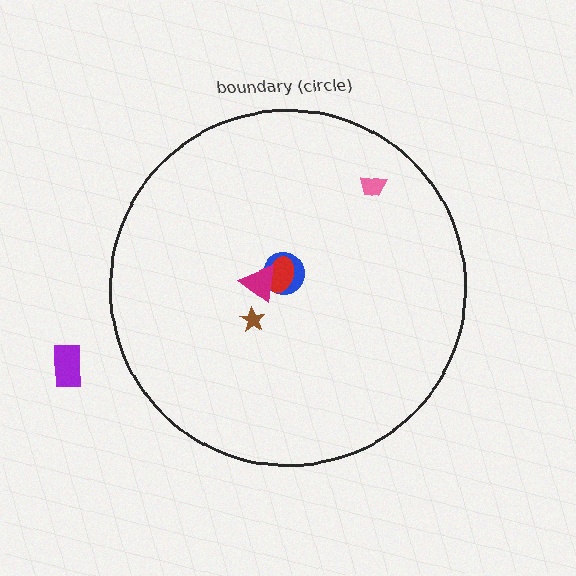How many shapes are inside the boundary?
5 inside, 1 outside.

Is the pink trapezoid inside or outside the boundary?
Inside.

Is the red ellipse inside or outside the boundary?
Inside.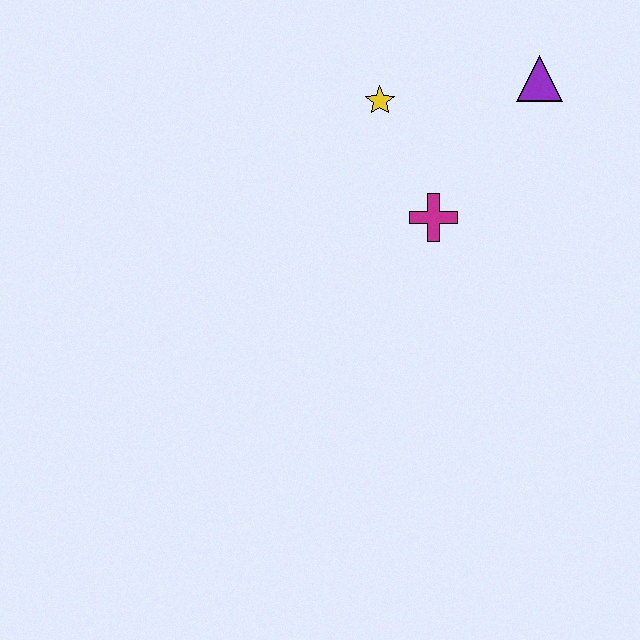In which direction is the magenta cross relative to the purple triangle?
The magenta cross is below the purple triangle.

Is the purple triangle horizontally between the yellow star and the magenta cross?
No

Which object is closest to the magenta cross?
The yellow star is closest to the magenta cross.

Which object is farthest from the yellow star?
The purple triangle is farthest from the yellow star.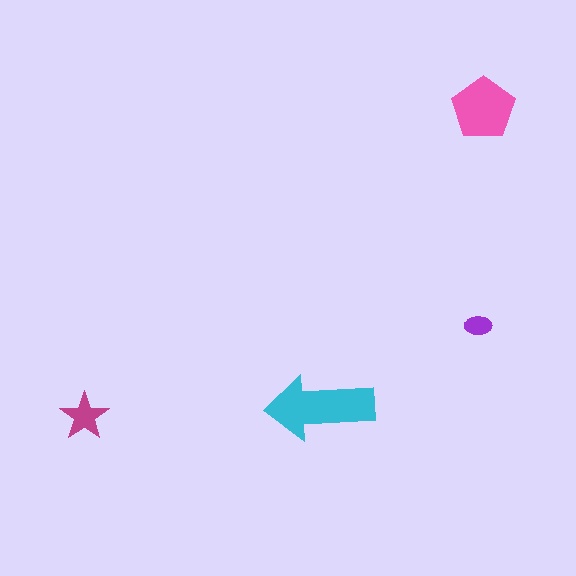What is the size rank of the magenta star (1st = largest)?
3rd.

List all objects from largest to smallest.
The cyan arrow, the pink pentagon, the magenta star, the purple ellipse.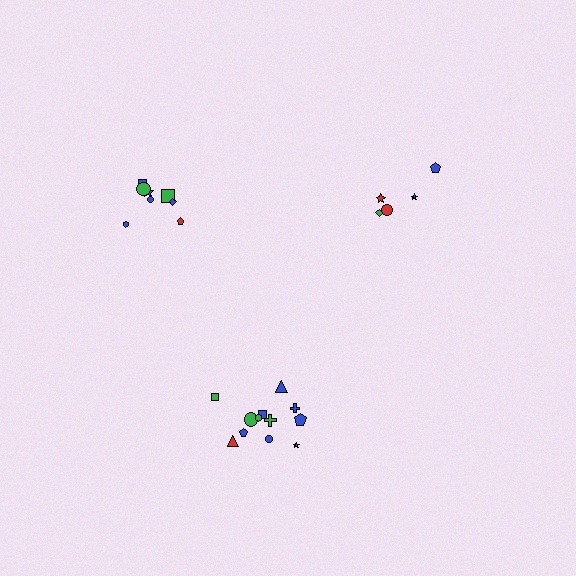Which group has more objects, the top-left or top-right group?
The top-left group.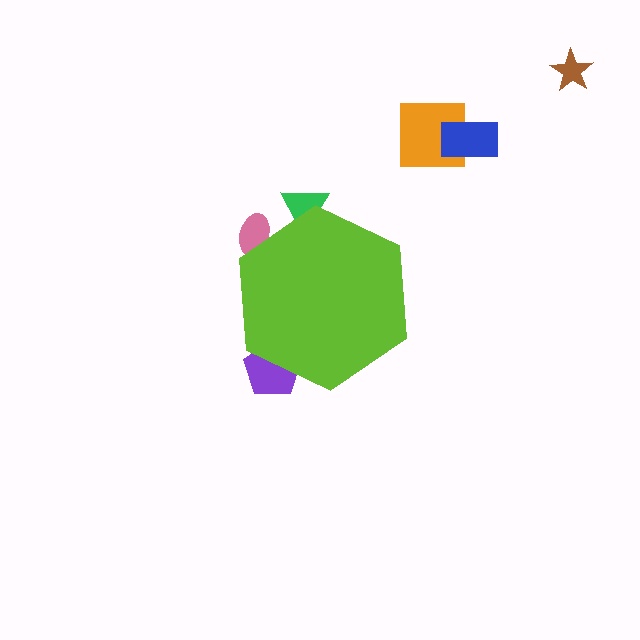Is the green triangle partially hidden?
Yes, the green triangle is partially hidden behind the lime hexagon.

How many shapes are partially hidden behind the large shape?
3 shapes are partially hidden.